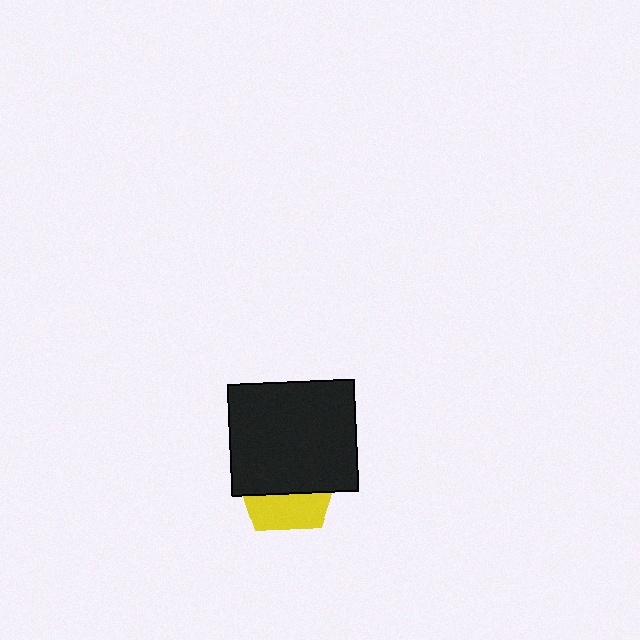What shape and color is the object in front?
The object in front is a black rectangle.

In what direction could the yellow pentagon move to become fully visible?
The yellow pentagon could move down. That would shift it out from behind the black rectangle entirely.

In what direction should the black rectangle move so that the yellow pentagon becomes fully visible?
The black rectangle should move up. That is the shortest direction to clear the overlap and leave the yellow pentagon fully visible.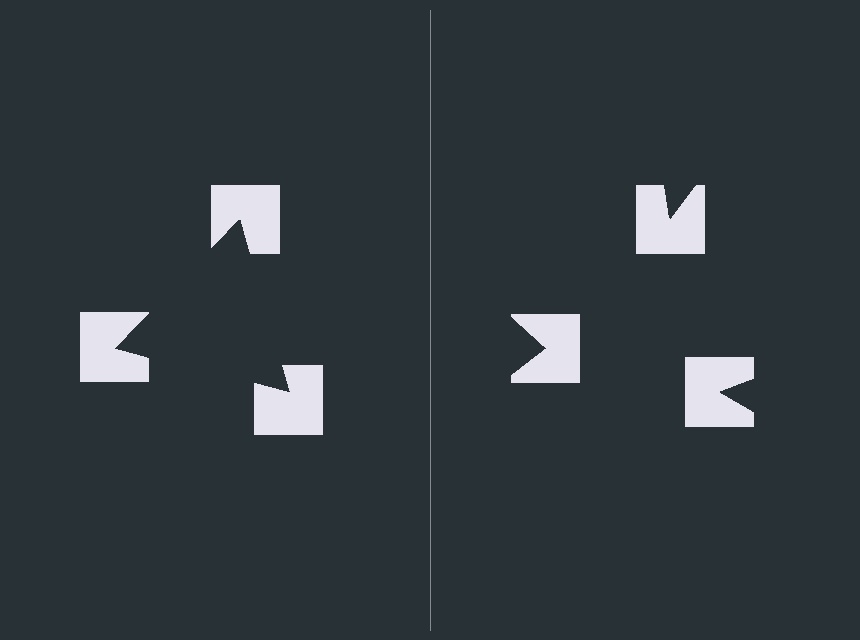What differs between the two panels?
The notched squares are positioned identically on both sides; only the wedge orientations differ. On the left they align to a triangle; on the right they are misaligned.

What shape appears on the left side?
An illusory triangle.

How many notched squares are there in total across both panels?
6 — 3 on each side.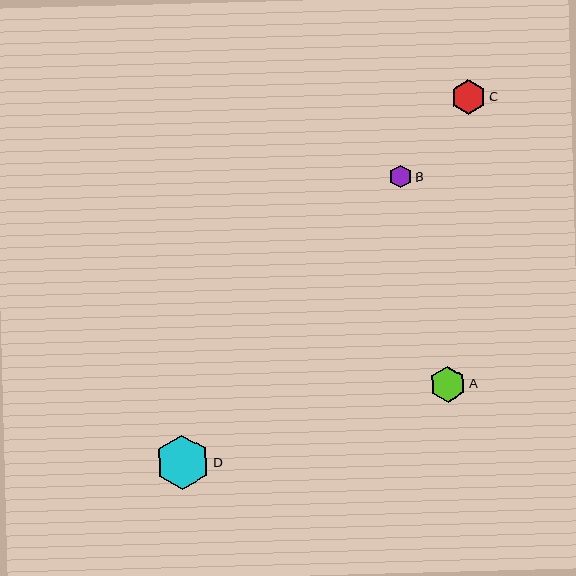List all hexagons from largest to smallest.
From largest to smallest: D, A, C, B.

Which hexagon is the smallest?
Hexagon B is the smallest with a size of approximately 23 pixels.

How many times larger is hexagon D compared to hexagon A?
Hexagon D is approximately 1.5 times the size of hexagon A.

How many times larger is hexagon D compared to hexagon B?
Hexagon D is approximately 2.4 times the size of hexagon B.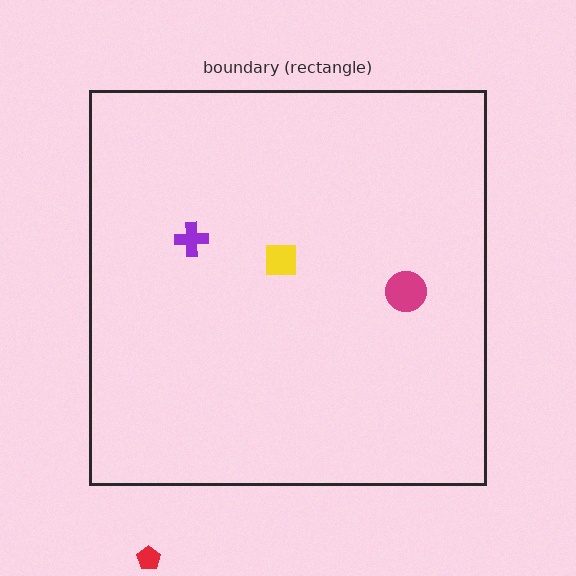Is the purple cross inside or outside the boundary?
Inside.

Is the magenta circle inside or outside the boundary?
Inside.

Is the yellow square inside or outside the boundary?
Inside.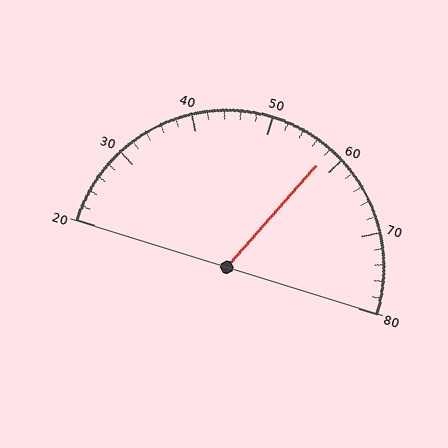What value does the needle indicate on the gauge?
The needle indicates approximately 58.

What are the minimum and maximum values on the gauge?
The gauge ranges from 20 to 80.